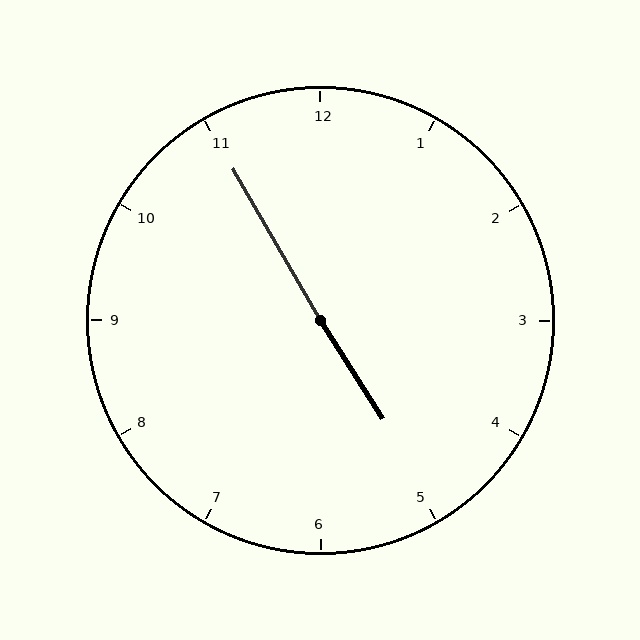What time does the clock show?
4:55.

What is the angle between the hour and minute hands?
Approximately 178 degrees.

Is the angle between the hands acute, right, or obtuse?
It is obtuse.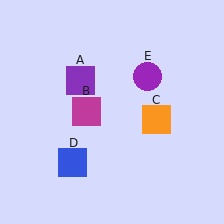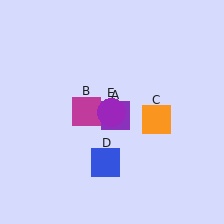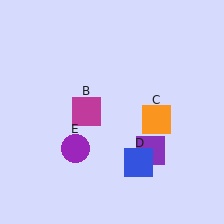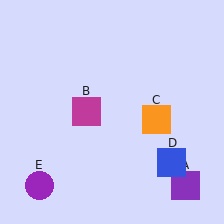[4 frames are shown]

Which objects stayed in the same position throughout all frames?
Magenta square (object B) and orange square (object C) remained stationary.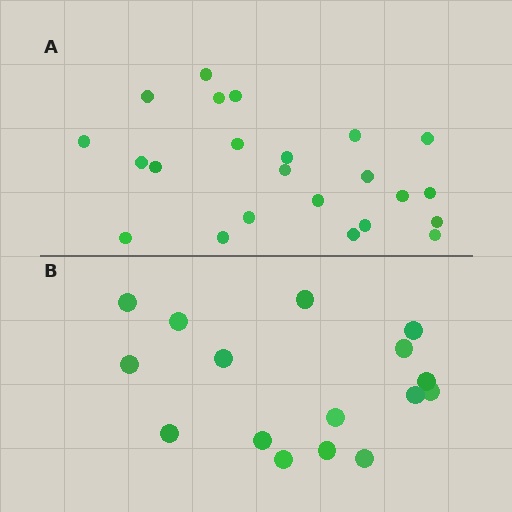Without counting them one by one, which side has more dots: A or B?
Region A (the top region) has more dots.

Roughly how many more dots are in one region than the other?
Region A has roughly 8 or so more dots than region B.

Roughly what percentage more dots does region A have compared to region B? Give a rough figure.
About 45% more.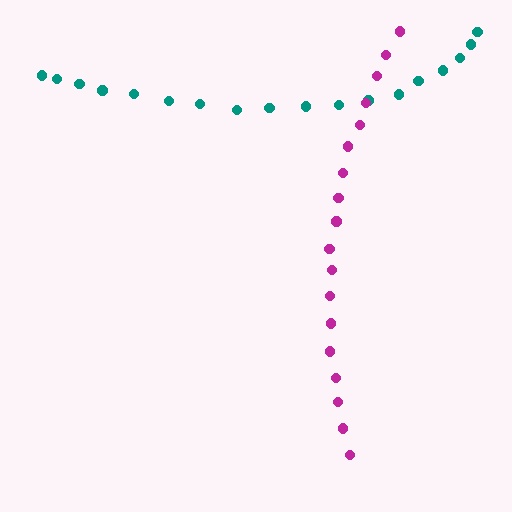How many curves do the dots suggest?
There are 2 distinct paths.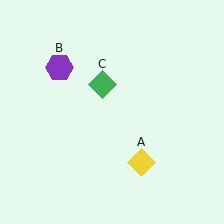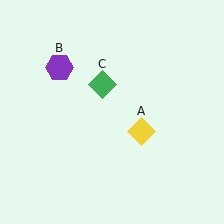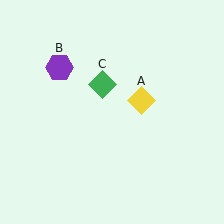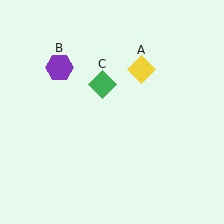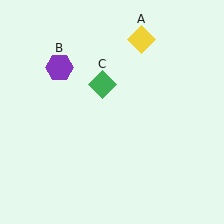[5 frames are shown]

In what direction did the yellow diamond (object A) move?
The yellow diamond (object A) moved up.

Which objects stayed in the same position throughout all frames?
Purple hexagon (object B) and green diamond (object C) remained stationary.